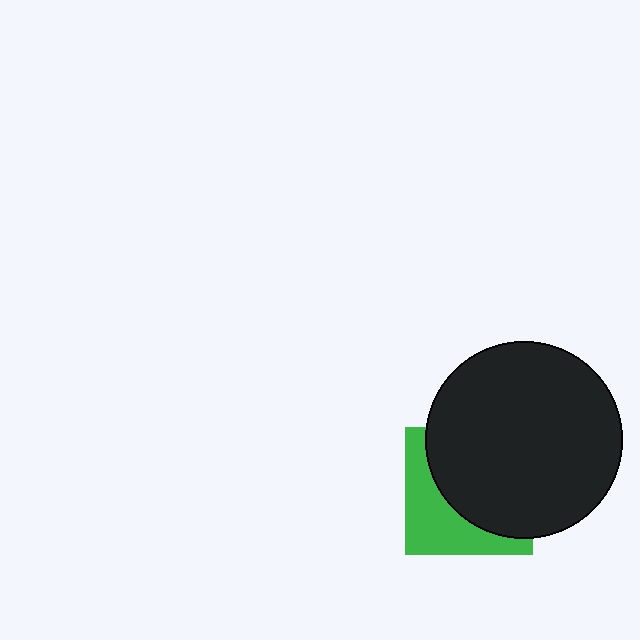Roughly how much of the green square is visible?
A small part of it is visible (roughly 39%).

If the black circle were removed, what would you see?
You would see the complete green square.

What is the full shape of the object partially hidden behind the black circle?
The partially hidden object is a green square.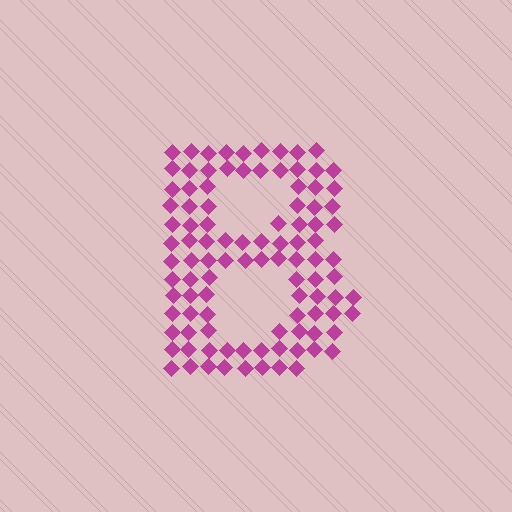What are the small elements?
The small elements are diamonds.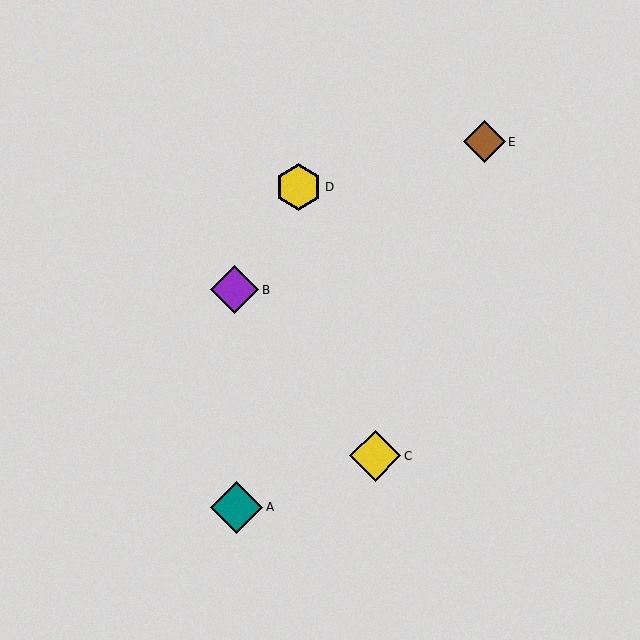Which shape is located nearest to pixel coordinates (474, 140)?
The brown diamond (labeled E) at (484, 142) is nearest to that location.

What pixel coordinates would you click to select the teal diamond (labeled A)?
Click at (237, 507) to select the teal diamond A.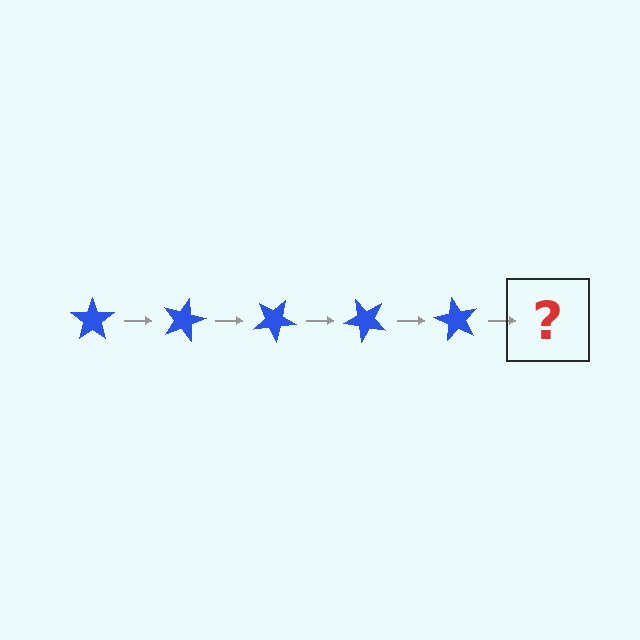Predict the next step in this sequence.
The next step is a blue star rotated 75 degrees.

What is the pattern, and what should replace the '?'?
The pattern is that the star rotates 15 degrees each step. The '?' should be a blue star rotated 75 degrees.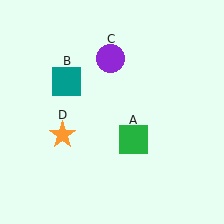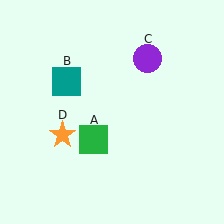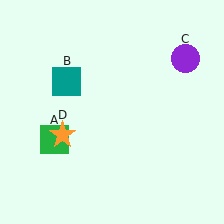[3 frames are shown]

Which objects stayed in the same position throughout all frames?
Teal square (object B) and orange star (object D) remained stationary.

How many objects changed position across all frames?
2 objects changed position: green square (object A), purple circle (object C).